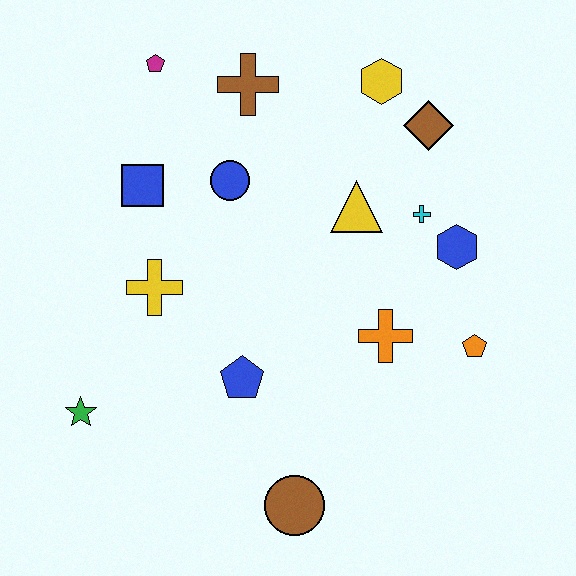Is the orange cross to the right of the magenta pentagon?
Yes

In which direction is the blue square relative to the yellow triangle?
The blue square is to the left of the yellow triangle.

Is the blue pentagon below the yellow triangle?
Yes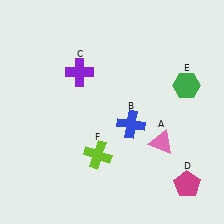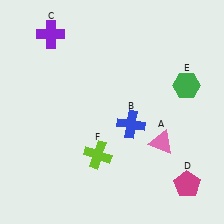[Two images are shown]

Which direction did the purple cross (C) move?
The purple cross (C) moved up.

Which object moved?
The purple cross (C) moved up.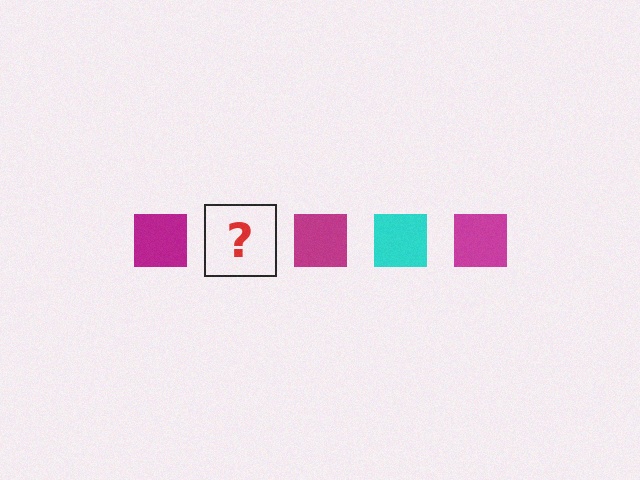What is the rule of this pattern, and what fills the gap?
The rule is that the pattern cycles through magenta, cyan squares. The gap should be filled with a cyan square.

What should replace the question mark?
The question mark should be replaced with a cyan square.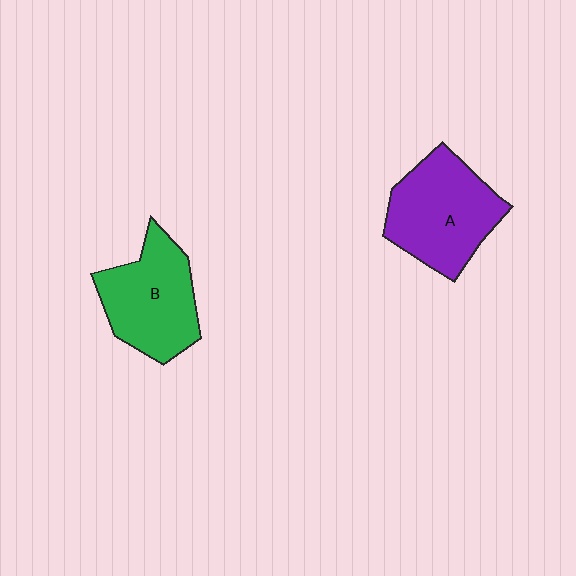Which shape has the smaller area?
Shape B (green).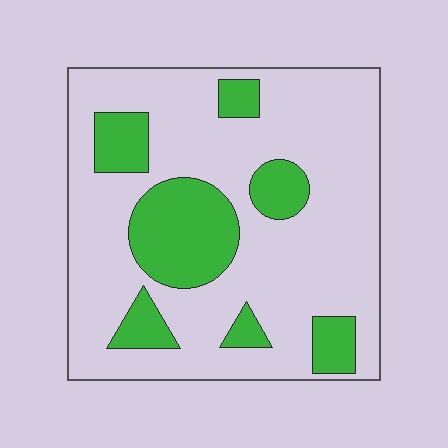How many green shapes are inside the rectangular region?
7.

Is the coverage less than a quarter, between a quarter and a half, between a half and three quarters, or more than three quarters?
Less than a quarter.